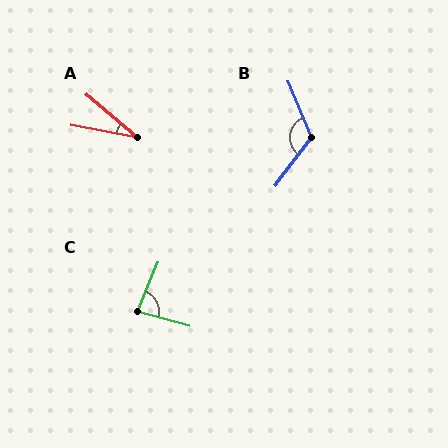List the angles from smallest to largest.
A (29°), C (83°), B (120°).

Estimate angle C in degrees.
Approximately 83 degrees.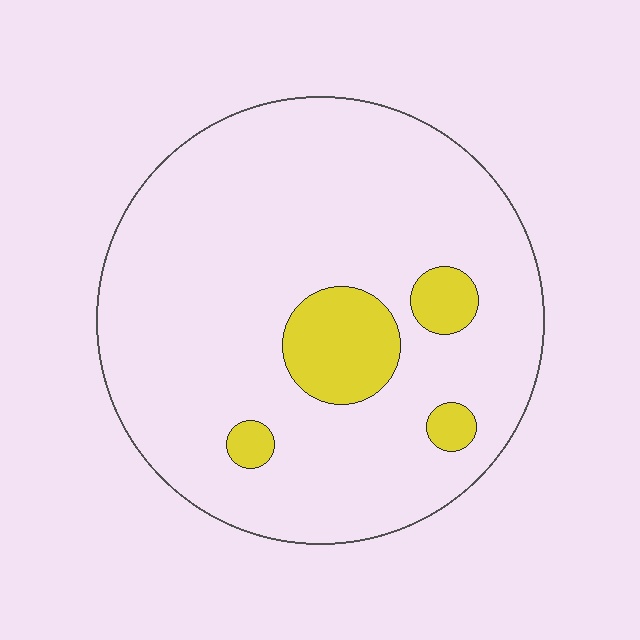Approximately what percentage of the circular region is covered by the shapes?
Approximately 10%.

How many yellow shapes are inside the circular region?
4.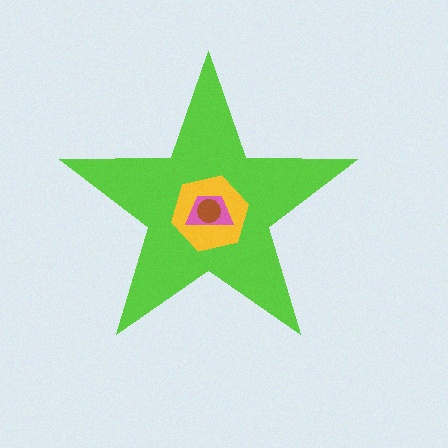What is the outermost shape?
The lime star.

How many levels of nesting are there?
4.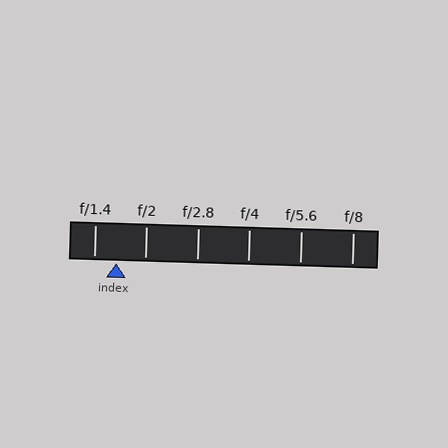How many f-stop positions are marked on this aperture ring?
There are 6 f-stop positions marked.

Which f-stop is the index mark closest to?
The index mark is closest to f/1.4.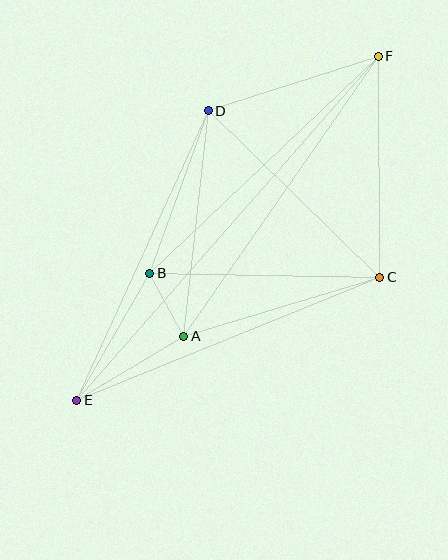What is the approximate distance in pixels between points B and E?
The distance between B and E is approximately 146 pixels.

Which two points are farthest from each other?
Points E and F are farthest from each other.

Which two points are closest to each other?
Points A and B are closest to each other.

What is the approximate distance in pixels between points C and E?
The distance between C and E is approximately 327 pixels.